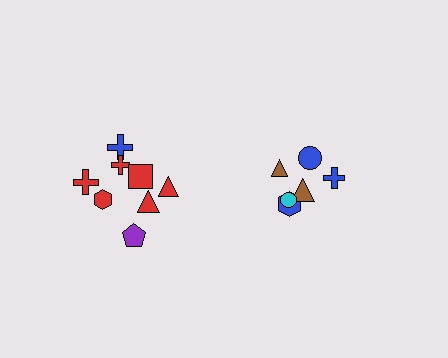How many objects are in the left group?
There are 8 objects.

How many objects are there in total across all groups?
There are 14 objects.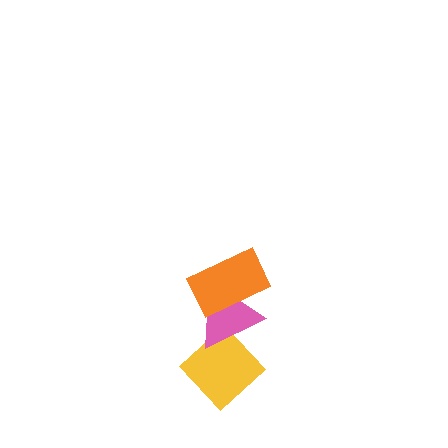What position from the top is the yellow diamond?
The yellow diamond is 3rd from the top.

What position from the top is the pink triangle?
The pink triangle is 2nd from the top.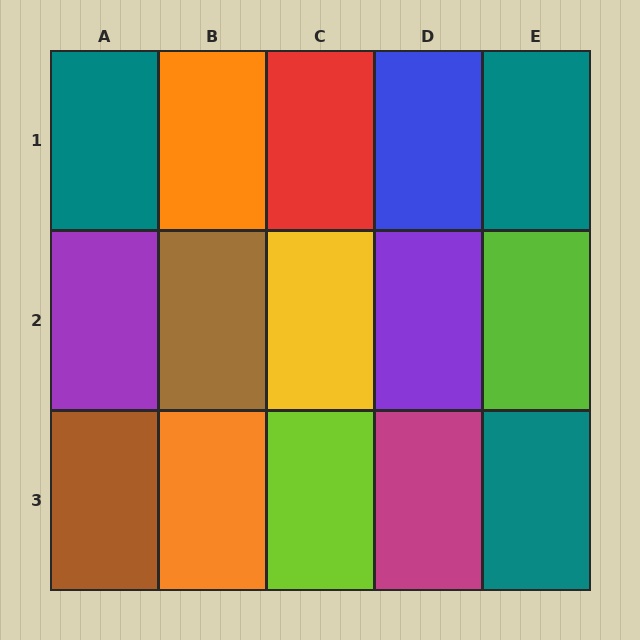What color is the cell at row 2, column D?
Purple.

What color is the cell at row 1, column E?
Teal.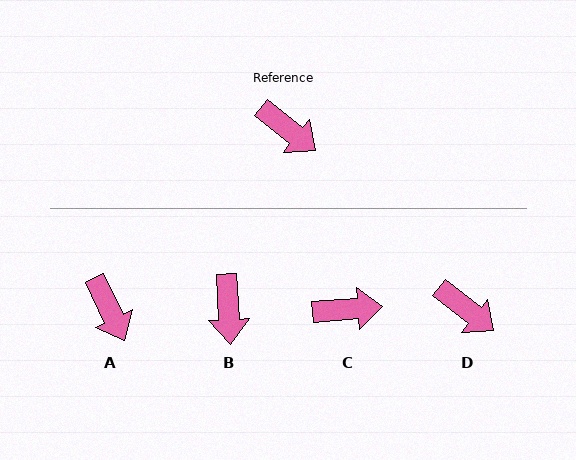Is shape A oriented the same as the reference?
No, it is off by about 26 degrees.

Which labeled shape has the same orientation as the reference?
D.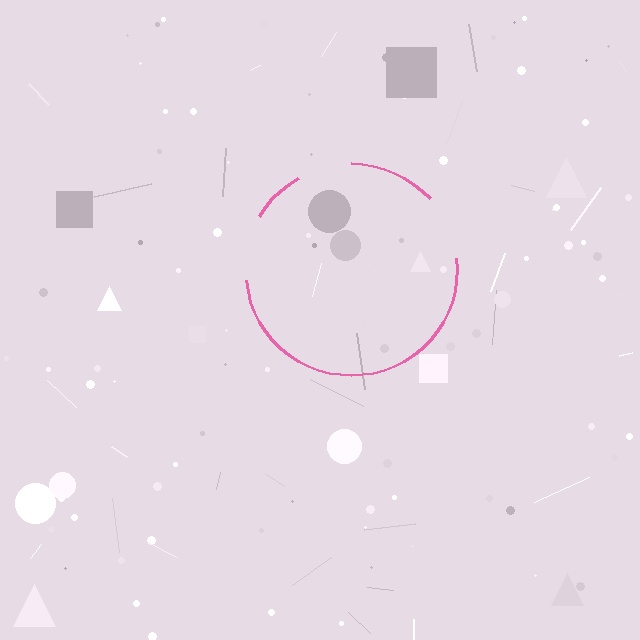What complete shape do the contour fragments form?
The contour fragments form a circle.